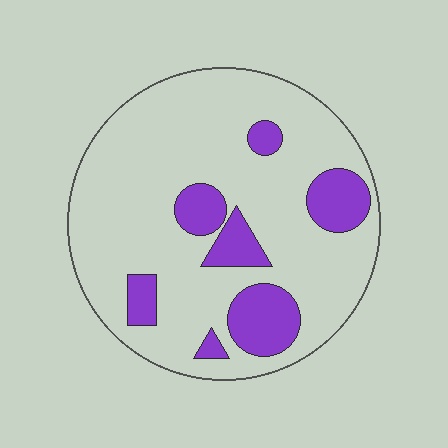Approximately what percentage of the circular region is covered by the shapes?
Approximately 20%.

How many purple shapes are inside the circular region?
7.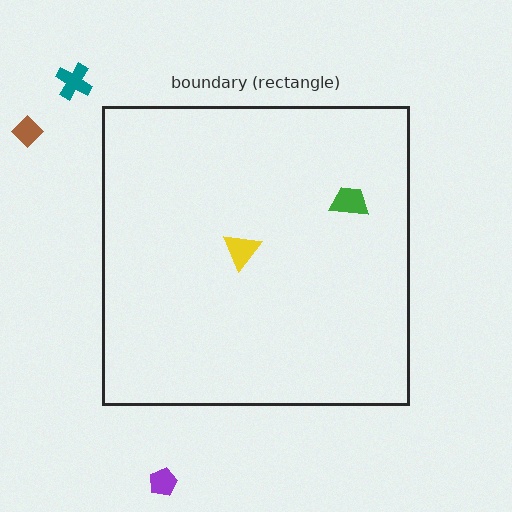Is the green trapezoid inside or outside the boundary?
Inside.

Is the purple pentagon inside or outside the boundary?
Outside.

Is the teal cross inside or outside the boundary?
Outside.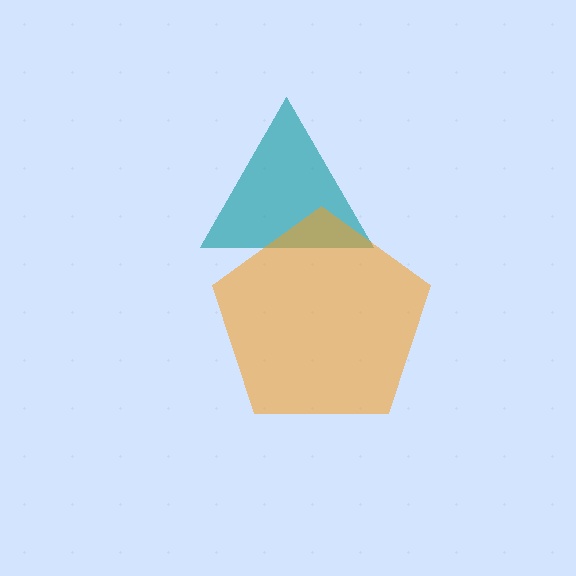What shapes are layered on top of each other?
The layered shapes are: a teal triangle, an orange pentagon.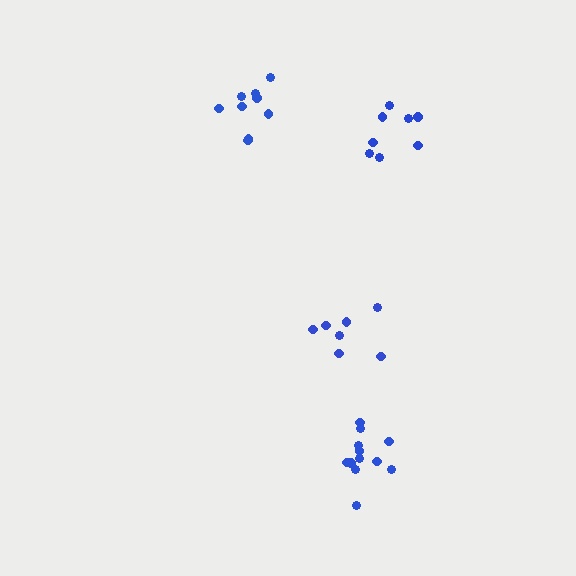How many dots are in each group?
Group 1: 12 dots, Group 2: 9 dots, Group 3: 7 dots, Group 4: 8 dots (36 total).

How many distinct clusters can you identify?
There are 4 distinct clusters.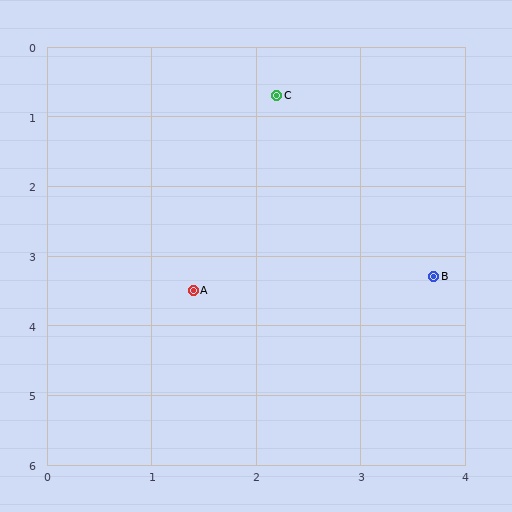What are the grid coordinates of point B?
Point B is at approximately (3.7, 3.3).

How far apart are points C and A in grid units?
Points C and A are about 2.9 grid units apart.